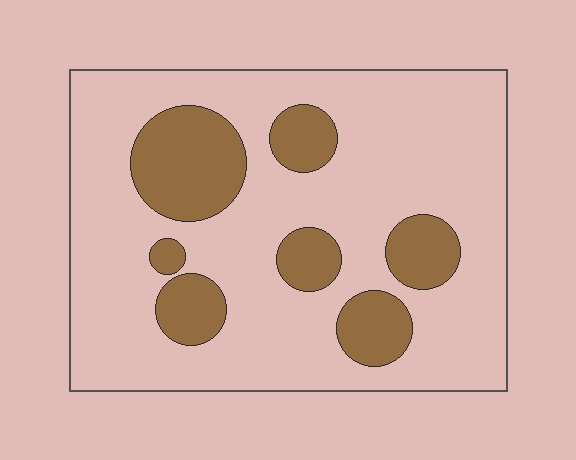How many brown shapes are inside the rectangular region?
7.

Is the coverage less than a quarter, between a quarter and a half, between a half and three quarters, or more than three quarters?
Less than a quarter.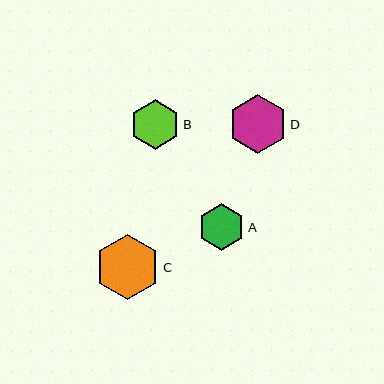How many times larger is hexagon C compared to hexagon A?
Hexagon C is approximately 1.4 times the size of hexagon A.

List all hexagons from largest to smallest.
From largest to smallest: C, D, B, A.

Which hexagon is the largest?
Hexagon C is the largest with a size of approximately 65 pixels.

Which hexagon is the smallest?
Hexagon A is the smallest with a size of approximately 47 pixels.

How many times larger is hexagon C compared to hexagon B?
Hexagon C is approximately 1.3 times the size of hexagon B.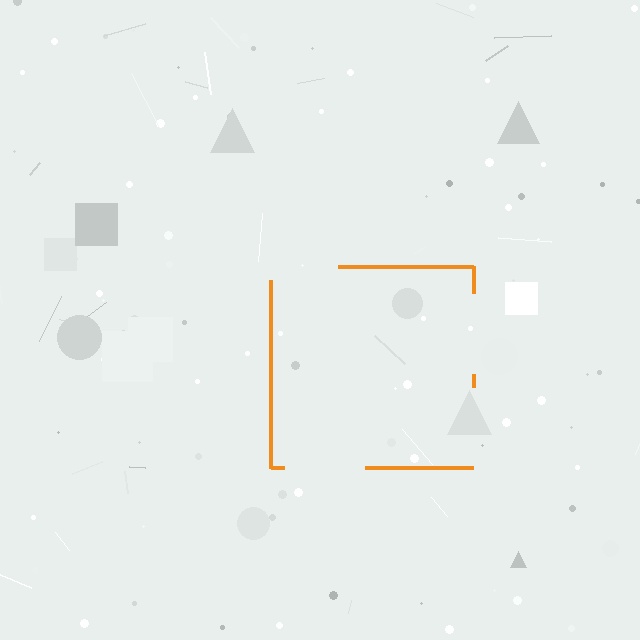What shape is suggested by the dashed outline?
The dashed outline suggests a square.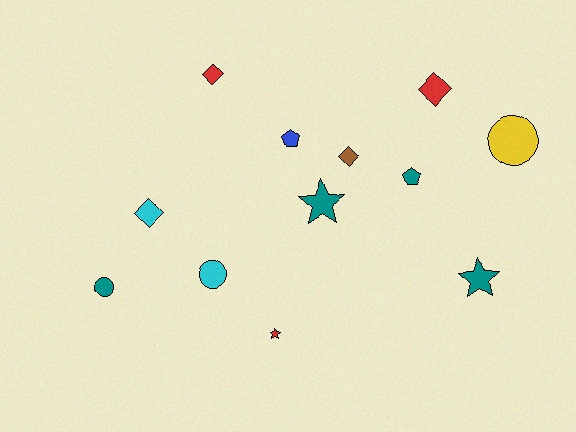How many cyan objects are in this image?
There are 2 cyan objects.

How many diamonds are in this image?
There are 4 diamonds.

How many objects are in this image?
There are 12 objects.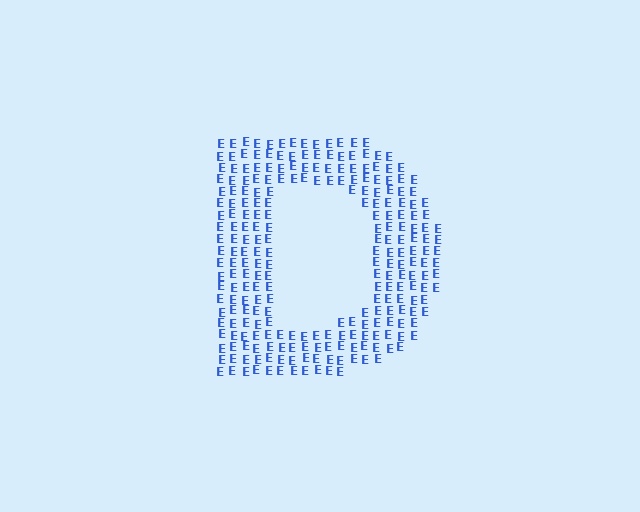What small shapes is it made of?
It is made of small letter E's.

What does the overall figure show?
The overall figure shows the letter D.